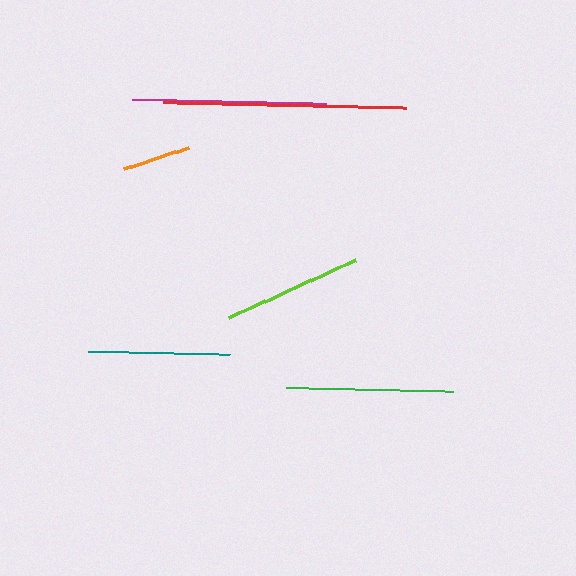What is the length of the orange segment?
The orange segment is approximately 69 pixels long.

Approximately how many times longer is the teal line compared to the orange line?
The teal line is approximately 2.1 times the length of the orange line.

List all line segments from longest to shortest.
From longest to shortest: red, magenta, green, teal, lime, orange.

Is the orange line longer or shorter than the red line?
The red line is longer than the orange line.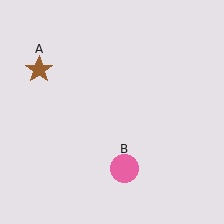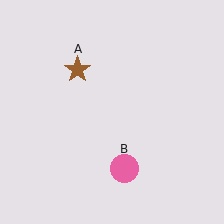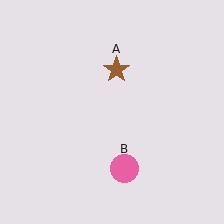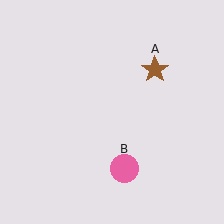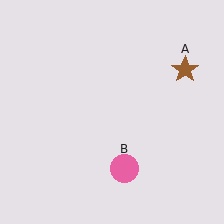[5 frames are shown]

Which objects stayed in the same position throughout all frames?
Pink circle (object B) remained stationary.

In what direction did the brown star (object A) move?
The brown star (object A) moved right.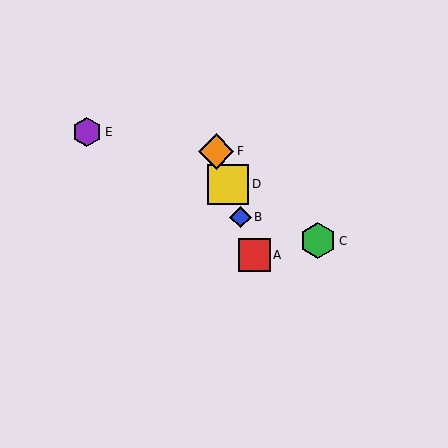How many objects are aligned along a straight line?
4 objects (A, B, D, F) are aligned along a straight line.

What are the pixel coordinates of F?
Object F is at (216, 151).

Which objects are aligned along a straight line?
Objects A, B, D, F are aligned along a straight line.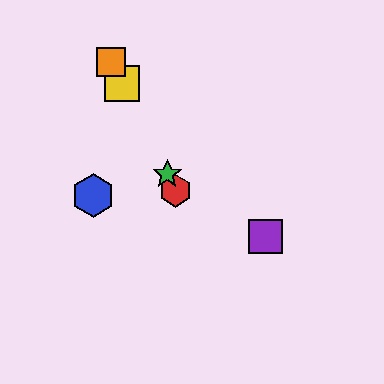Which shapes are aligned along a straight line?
The red hexagon, the green star, the yellow square, the orange square are aligned along a straight line.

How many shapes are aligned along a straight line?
4 shapes (the red hexagon, the green star, the yellow square, the orange square) are aligned along a straight line.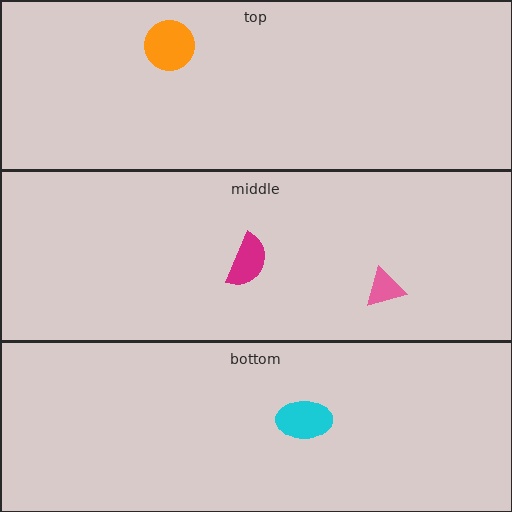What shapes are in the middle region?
The magenta semicircle, the pink triangle.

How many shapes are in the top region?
1.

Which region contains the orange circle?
The top region.